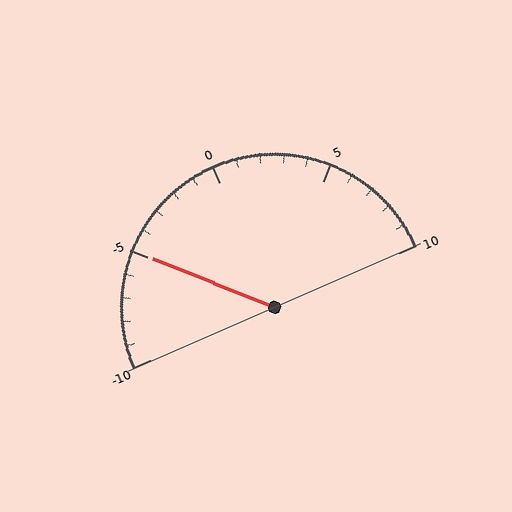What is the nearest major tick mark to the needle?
The nearest major tick mark is -5.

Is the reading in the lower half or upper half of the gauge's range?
The reading is in the lower half of the range (-10 to 10).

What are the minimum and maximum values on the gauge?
The gauge ranges from -10 to 10.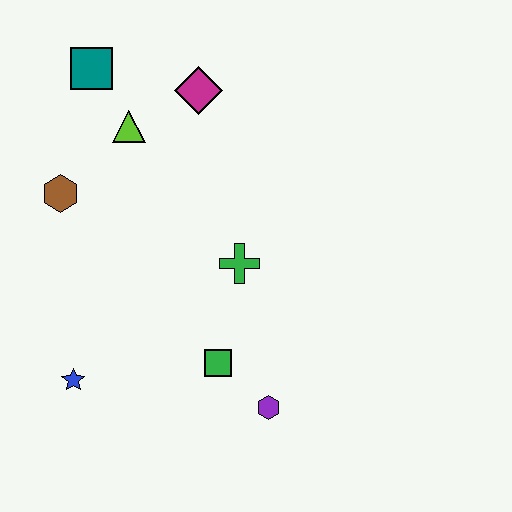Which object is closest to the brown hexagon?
The lime triangle is closest to the brown hexagon.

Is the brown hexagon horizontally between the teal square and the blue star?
No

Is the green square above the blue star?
Yes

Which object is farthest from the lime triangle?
The purple hexagon is farthest from the lime triangle.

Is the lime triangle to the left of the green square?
Yes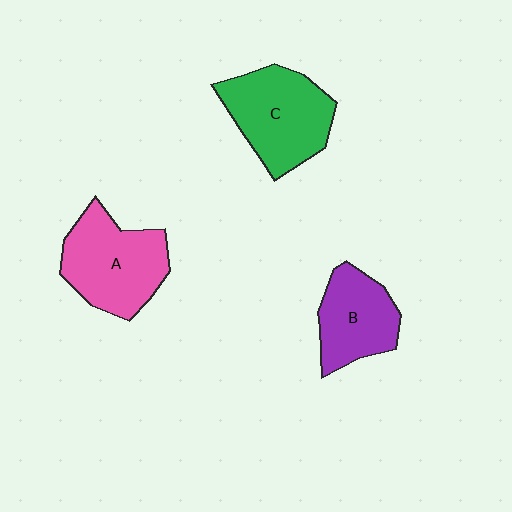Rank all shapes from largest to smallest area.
From largest to smallest: C (green), A (pink), B (purple).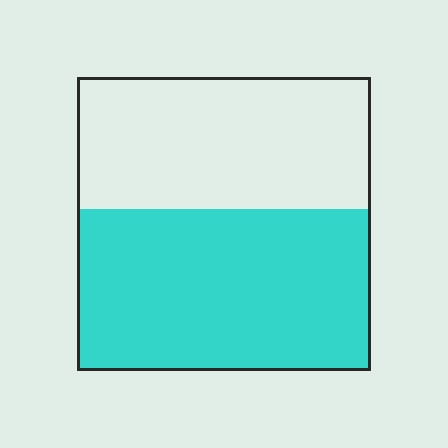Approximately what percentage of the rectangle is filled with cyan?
Approximately 55%.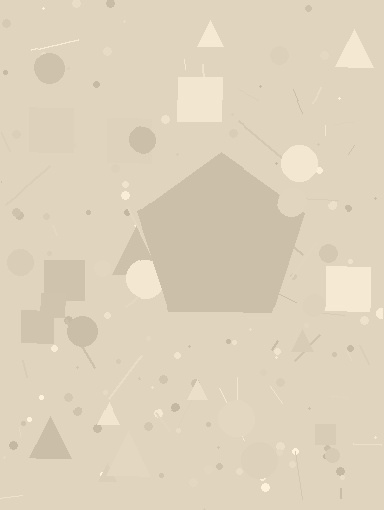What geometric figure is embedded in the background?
A pentagon is embedded in the background.